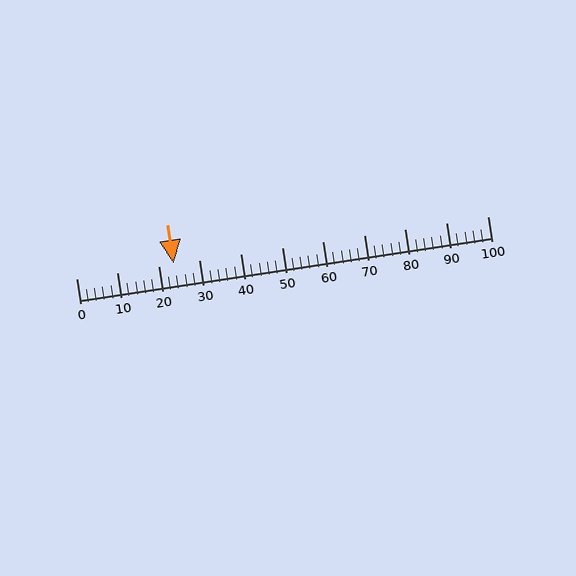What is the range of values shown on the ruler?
The ruler shows values from 0 to 100.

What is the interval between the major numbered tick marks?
The major tick marks are spaced 10 units apart.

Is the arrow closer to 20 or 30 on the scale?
The arrow is closer to 20.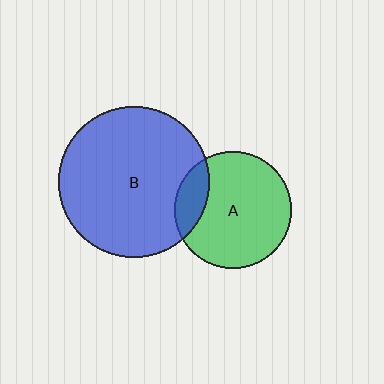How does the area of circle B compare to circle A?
Approximately 1.7 times.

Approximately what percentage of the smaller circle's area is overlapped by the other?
Approximately 15%.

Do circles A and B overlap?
Yes.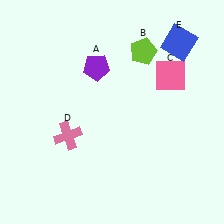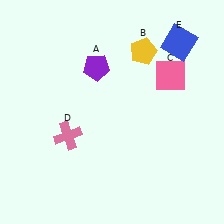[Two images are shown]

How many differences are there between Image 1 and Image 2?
There is 1 difference between the two images.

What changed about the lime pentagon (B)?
In Image 1, B is lime. In Image 2, it changed to yellow.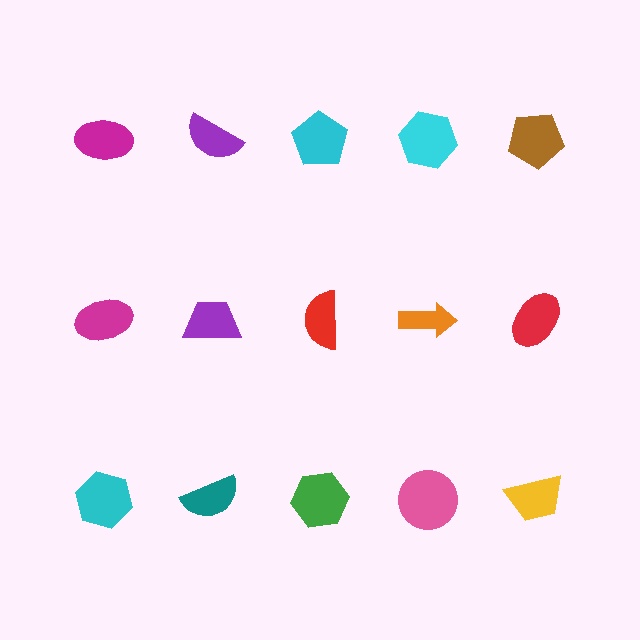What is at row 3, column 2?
A teal semicircle.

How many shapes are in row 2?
5 shapes.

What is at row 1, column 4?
A cyan hexagon.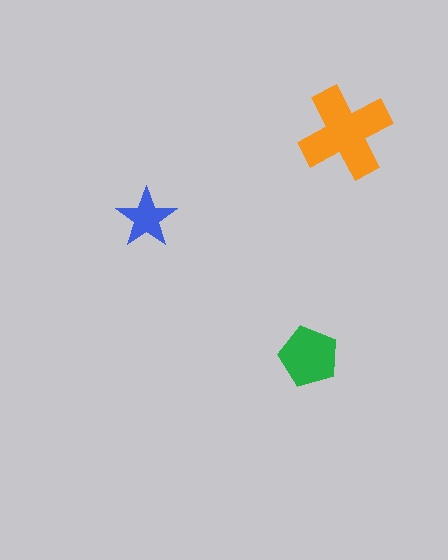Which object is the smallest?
The blue star.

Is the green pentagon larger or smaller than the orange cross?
Smaller.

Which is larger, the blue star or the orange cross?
The orange cross.